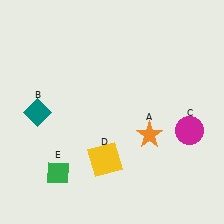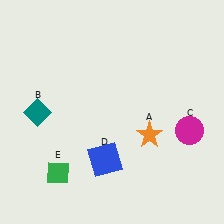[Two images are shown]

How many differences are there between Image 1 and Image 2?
There is 1 difference between the two images.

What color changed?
The square (D) changed from yellow in Image 1 to blue in Image 2.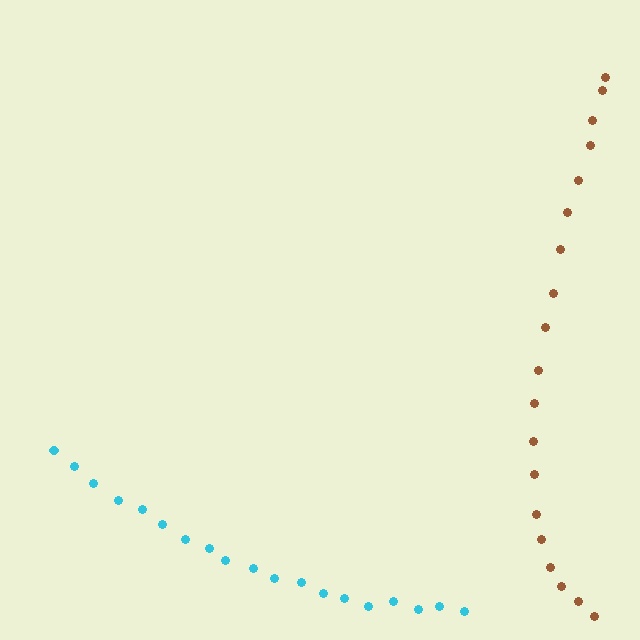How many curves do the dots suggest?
There are 2 distinct paths.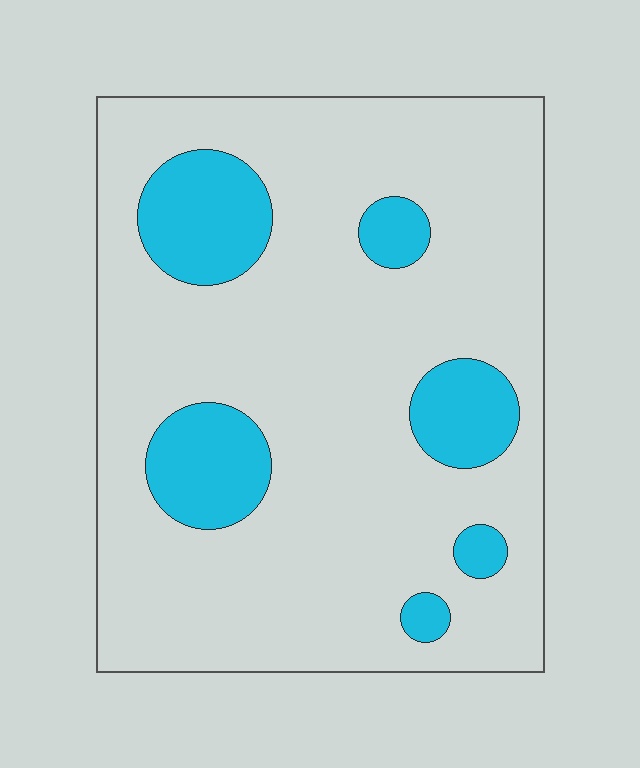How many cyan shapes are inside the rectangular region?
6.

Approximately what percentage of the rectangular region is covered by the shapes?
Approximately 20%.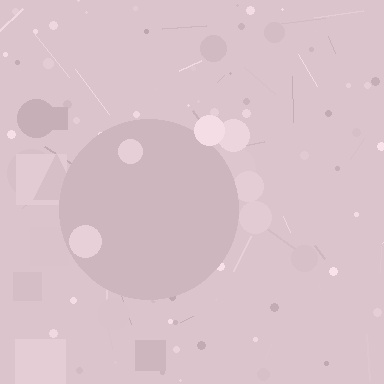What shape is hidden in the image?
A circle is hidden in the image.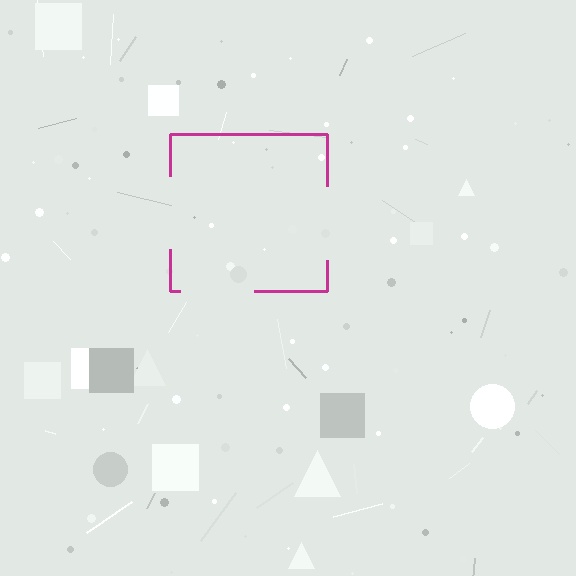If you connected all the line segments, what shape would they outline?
They would outline a square.